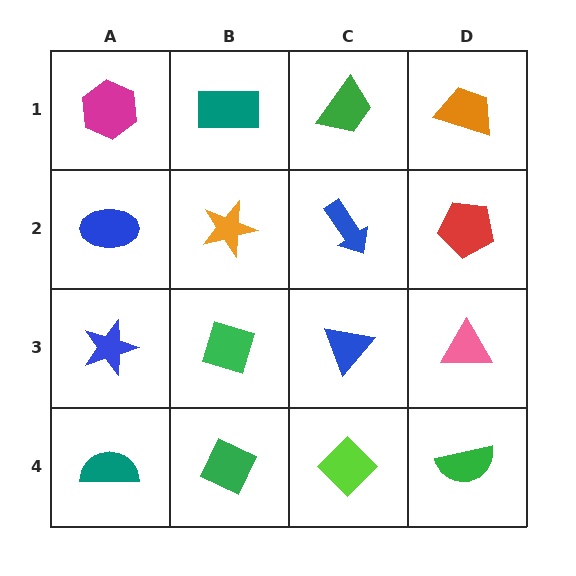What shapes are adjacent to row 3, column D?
A red pentagon (row 2, column D), a green semicircle (row 4, column D), a blue triangle (row 3, column C).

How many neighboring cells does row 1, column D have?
2.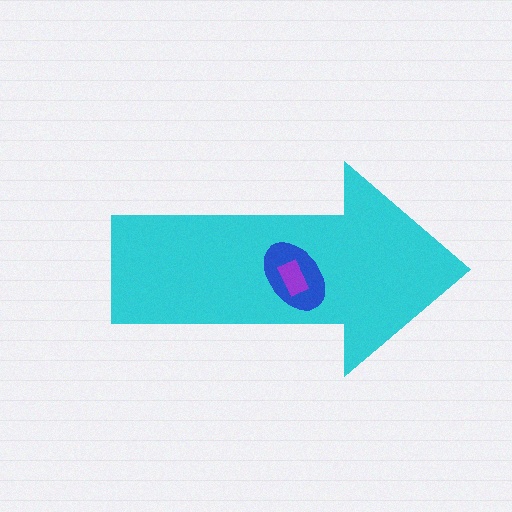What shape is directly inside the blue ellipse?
The purple rectangle.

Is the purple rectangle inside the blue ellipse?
Yes.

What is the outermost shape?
The cyan arrow.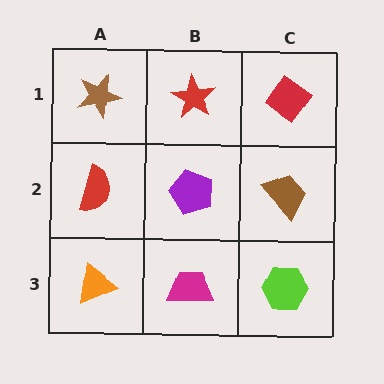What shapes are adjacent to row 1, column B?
A purple pentagon (row 2, column B), a brown star (row 1, column A), a red diamond (row 1, column C).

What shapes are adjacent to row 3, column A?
A red semicircle (row 2, column A), a magenta trapezoid (row 3, column B).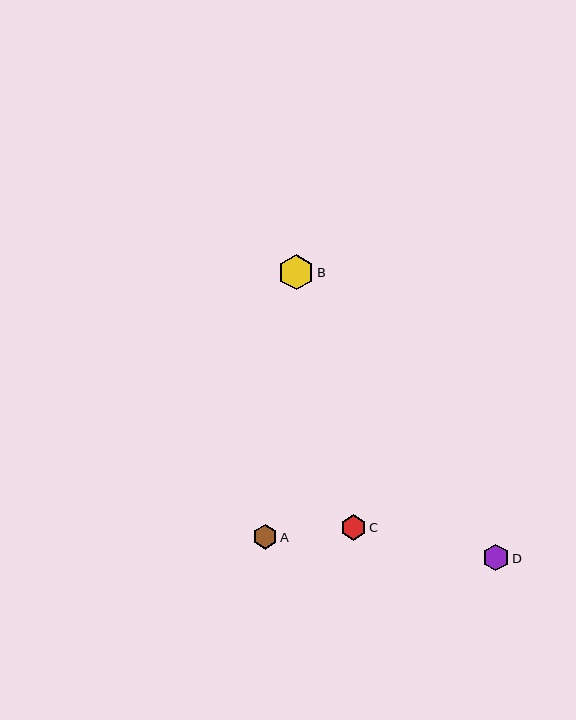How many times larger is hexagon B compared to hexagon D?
Hexagon B is approximately 1.3 times the size of hexagon D.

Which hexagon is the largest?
Hexagon B is the largest with a size of approximately 35 pixels.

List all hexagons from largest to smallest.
From largest to smallest: B, D, C, A.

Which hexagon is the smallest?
Hexagon A is the smallest with a size of approximately 25 pixels.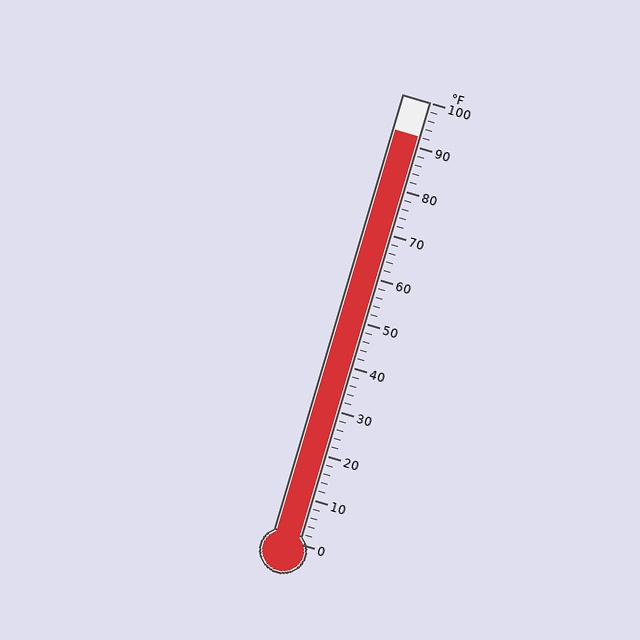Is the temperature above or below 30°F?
The temperature is above 30°F.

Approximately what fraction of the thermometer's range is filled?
The thermometer is filled to approximately 90% of its range.